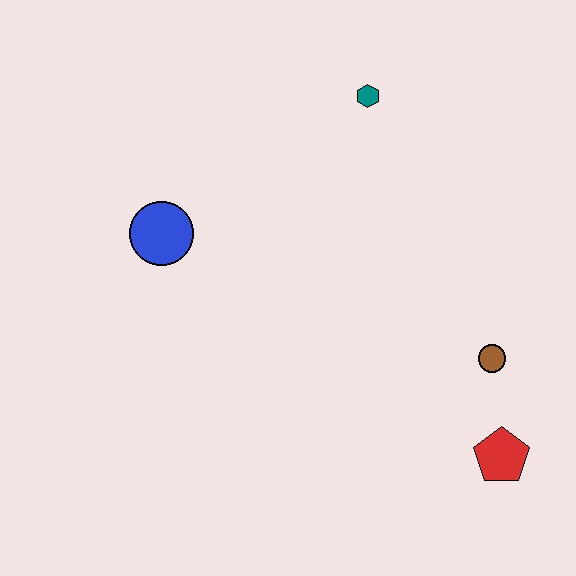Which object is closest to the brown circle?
The red pentagon is closest to the brown circle.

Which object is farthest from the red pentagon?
The blue circle is farthest from the red pentagon.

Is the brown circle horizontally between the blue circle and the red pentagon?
Yes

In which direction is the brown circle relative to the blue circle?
The brown circle is to the right of the blue circle.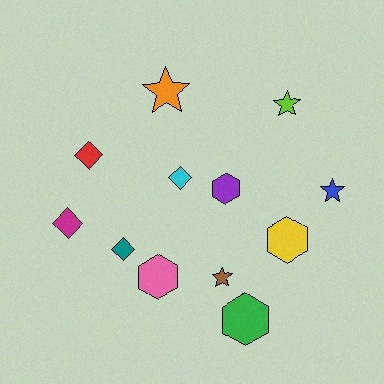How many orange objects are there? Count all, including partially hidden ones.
There is 1 orange object.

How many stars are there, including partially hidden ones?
There are 4 stars.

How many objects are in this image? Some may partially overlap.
There are 12 objects.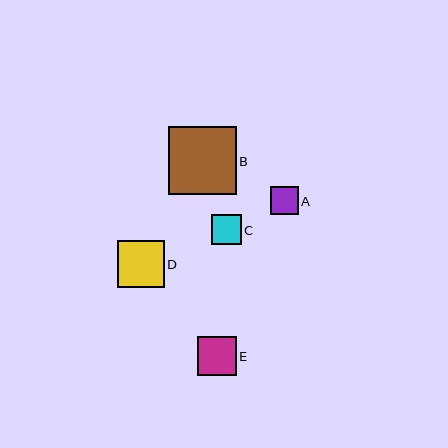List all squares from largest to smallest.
From largest to smallest: B, D, E, C, A.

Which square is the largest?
Square B is the largest with a size of approximately 68 pixels.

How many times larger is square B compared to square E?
Square B is approximately 1.8 times the size of square E.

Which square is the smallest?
Square A is the smallest with a size of approximately 28 pixels.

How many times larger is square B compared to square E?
Square B is approximately 1.8 times the size of square E.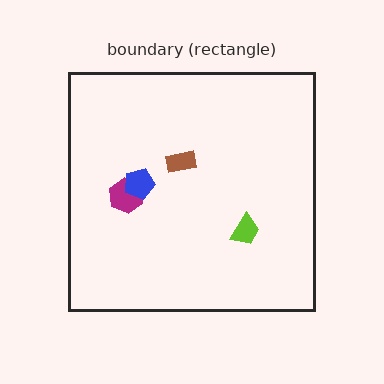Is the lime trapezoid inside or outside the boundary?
Inside.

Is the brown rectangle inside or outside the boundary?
Inside.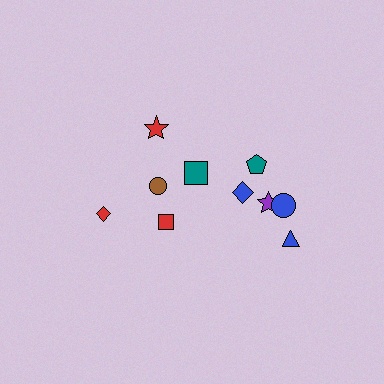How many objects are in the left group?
There are 4 objects.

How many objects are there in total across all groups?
There are 10 objects.